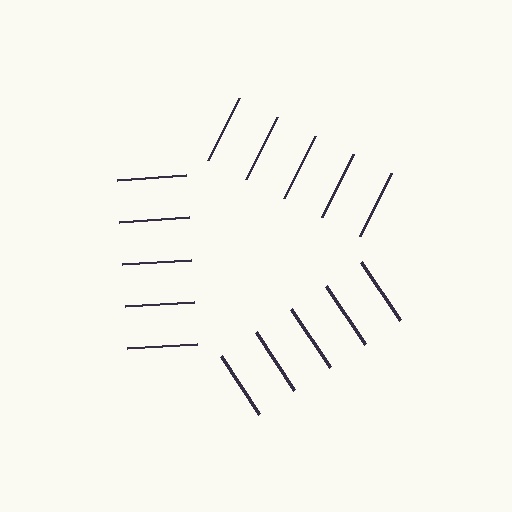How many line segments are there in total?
15 — 5 along each of the 3 edges.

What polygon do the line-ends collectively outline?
An illusory triangle — the line segments terminate on its edges but no continuous stroke is drawn.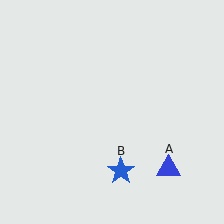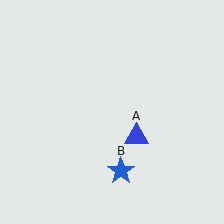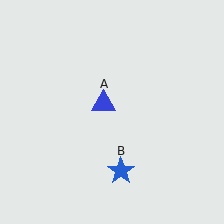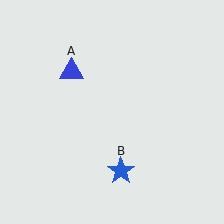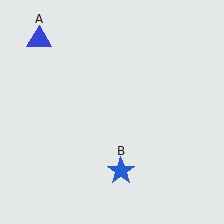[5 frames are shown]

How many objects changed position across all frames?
1 object changed position: blue triangle (object A).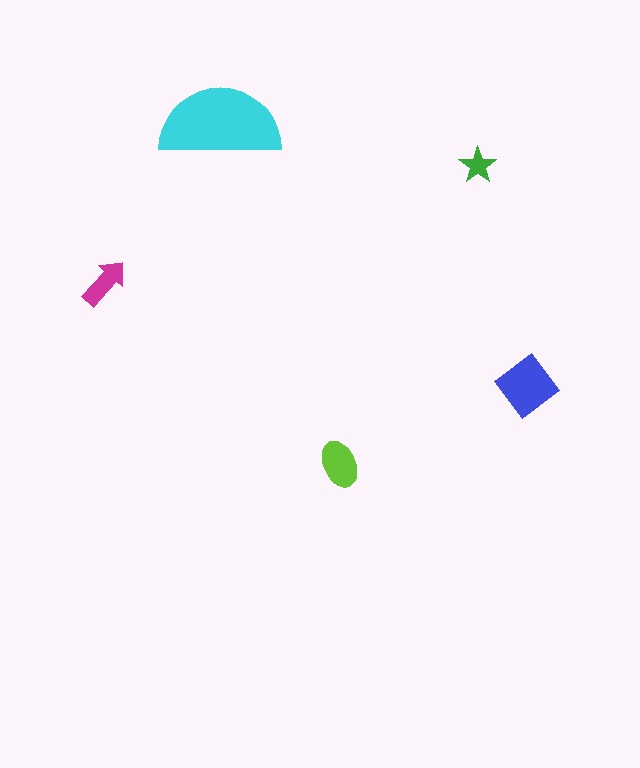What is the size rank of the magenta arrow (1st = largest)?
4th.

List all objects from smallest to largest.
The green star, the magenta arrow, the lime ellipse, the blue diamond, the cyan semicircle.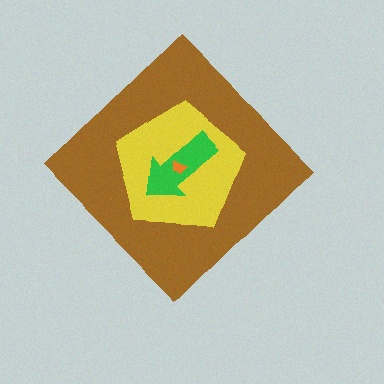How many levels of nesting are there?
4.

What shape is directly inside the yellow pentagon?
The green arrow.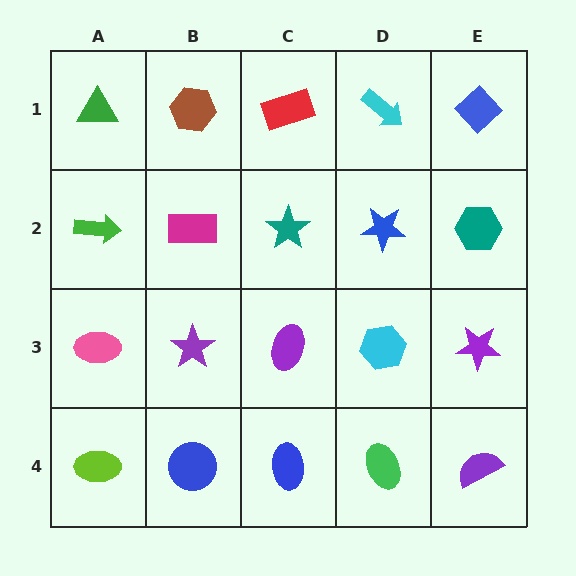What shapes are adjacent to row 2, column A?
A green triangle (row 1, column A), a pink ellipse (row 3, column A), a magenta rectangle (row 2, column B).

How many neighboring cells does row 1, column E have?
2.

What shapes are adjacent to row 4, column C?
A purple ellipse (row 3, column C), a blue circle (row 4, column B), a green ellipse (row 4, column D).